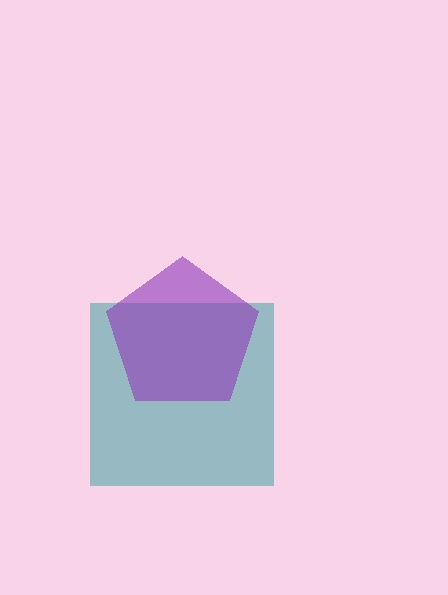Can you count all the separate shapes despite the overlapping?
Yes, there are 2 separate shapes.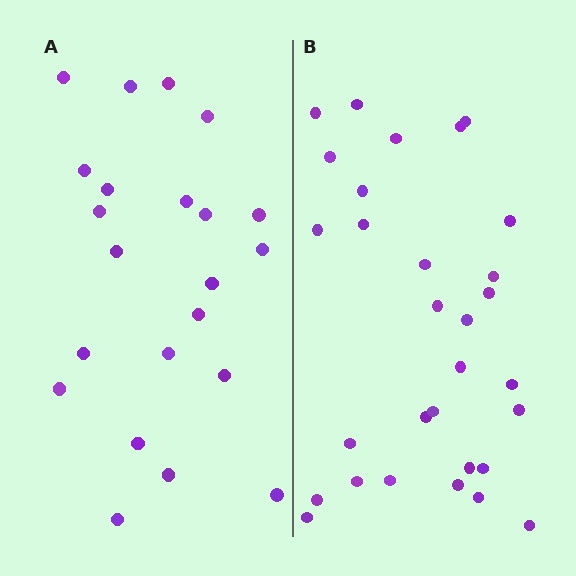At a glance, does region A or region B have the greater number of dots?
Region B (the right region) has more dots.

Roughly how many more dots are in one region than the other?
Region B has roughly 8 or so more dots than region A.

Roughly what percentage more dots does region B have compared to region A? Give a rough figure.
About 35% more.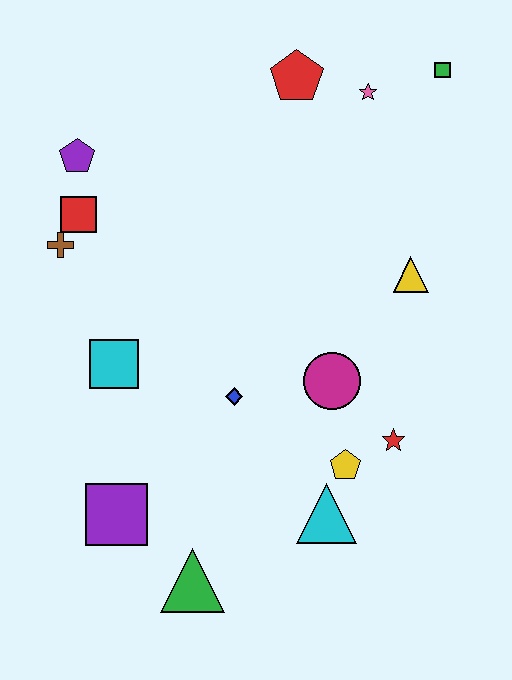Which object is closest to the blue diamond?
The magenta circle is closest to the blue diamond.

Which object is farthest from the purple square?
The green square is farthest from the purple square.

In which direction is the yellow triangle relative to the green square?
The yellow triangle is below the green square.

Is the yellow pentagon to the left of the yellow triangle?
Yes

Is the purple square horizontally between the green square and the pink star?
No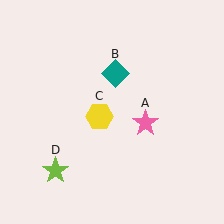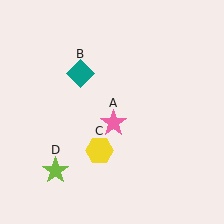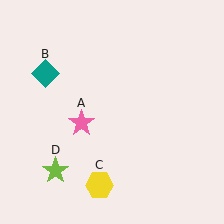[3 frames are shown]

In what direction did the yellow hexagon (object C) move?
The yellow hexagon (object C) moved down.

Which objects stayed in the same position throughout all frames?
Lime star (object D) remained stationary.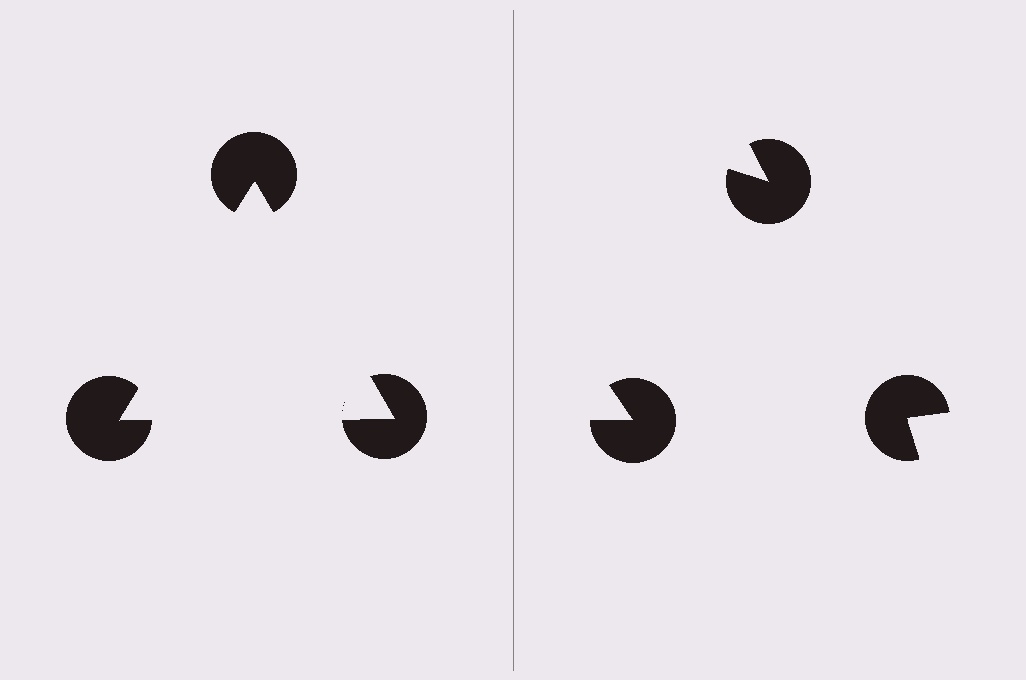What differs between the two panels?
The pac-man discs are positioned identically on both sides; only the wedge orientations differ. On the left they align to a triangle; on the right they are misaligned.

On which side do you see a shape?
An illusory triangle appears on the left side. On the right side the wedge cuts are rotated, so no coherent shape forms.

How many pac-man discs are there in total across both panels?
6 — 3 on each side.